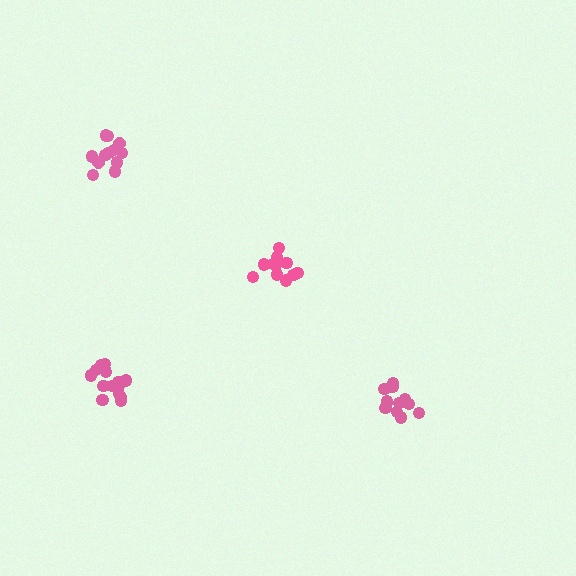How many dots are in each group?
Group 1: 11 dots, Group 2: 12 dots, Group 3: 12 dots, Group 4: 16 dots (51 total).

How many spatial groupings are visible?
There are 4 spatial groupings.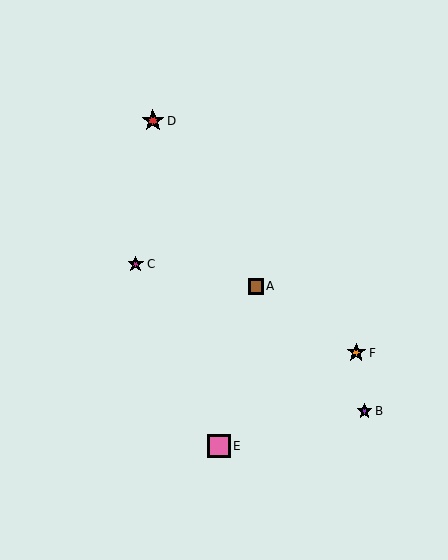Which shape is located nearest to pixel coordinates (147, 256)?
The magenta star (labeled C) at (136, 264) is nearest to that location.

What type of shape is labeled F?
Shape F is an orange star.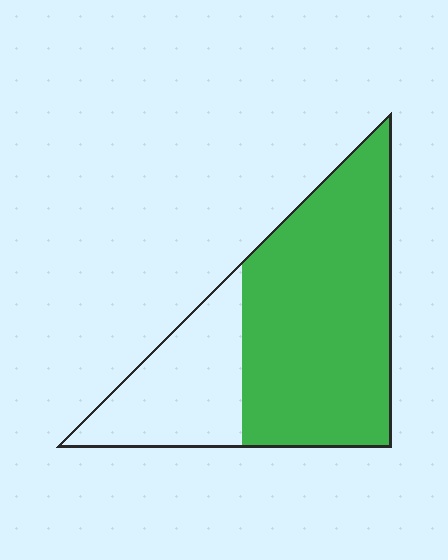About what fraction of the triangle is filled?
About two thirds (2/3).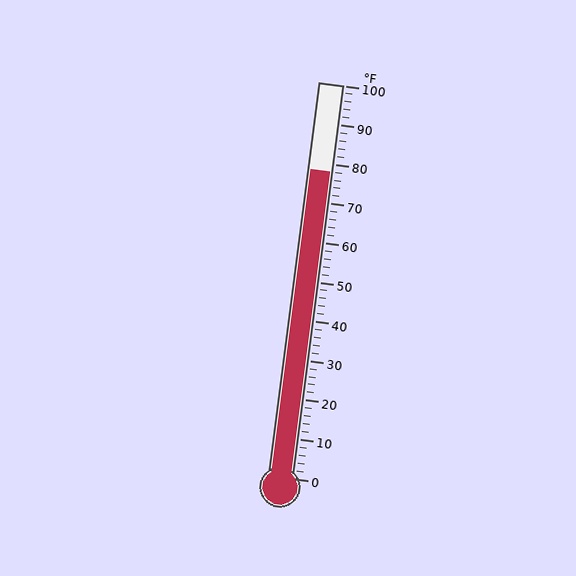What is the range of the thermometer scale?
The thermometer scale ranges from 0°F to 100°F.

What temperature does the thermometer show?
The thermometer shows approximately 78°F.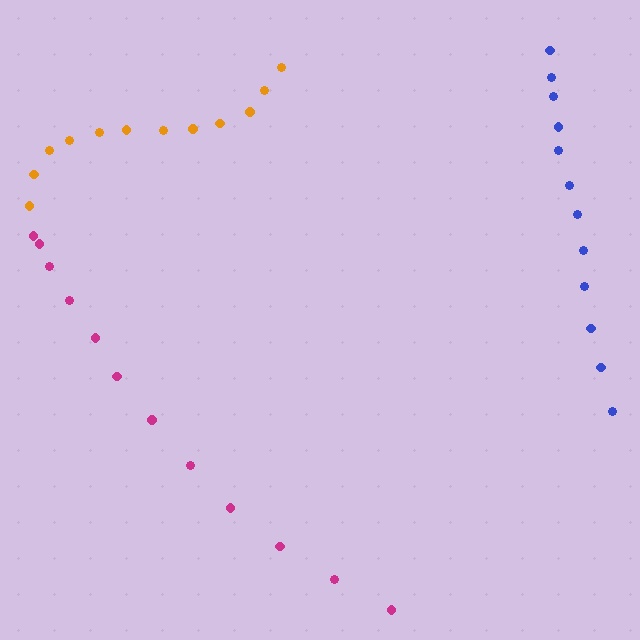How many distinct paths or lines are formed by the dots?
There are 3 distinct paths.